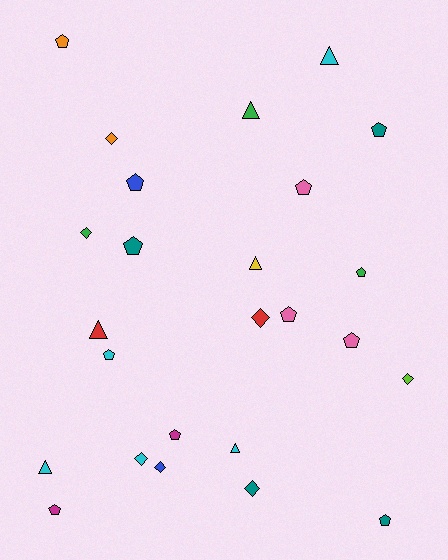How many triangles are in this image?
There are 6 triangles.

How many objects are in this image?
There are 25 objects.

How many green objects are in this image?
There are 3 green objects.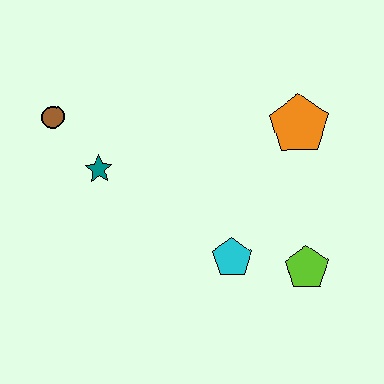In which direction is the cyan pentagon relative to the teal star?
The cyan pentagon is to the right of the teal star.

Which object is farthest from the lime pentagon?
The brown circle is farthest from the lime pentagon.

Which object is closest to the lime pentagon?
The cyan pentagon is closest to the lime pentagon.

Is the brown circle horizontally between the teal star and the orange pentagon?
No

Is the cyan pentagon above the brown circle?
No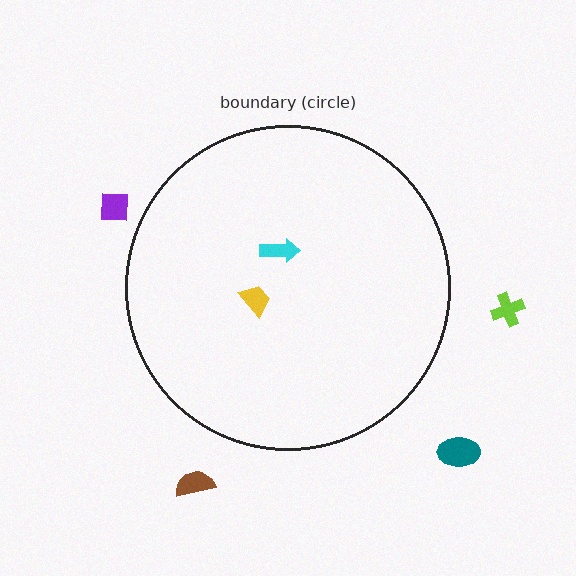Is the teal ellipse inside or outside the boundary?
Outside.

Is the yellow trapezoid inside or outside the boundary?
Inside.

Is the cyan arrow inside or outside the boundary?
Inside.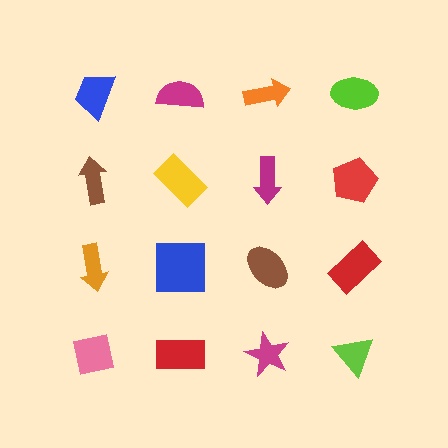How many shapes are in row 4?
4 shapes.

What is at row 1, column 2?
A magenta semicircle.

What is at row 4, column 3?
A magenta star.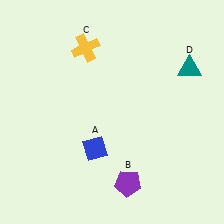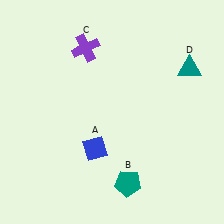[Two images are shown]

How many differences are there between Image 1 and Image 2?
There are 2 differences between the two images.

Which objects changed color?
B changed from purple to teal. C changed from yellow to purple.